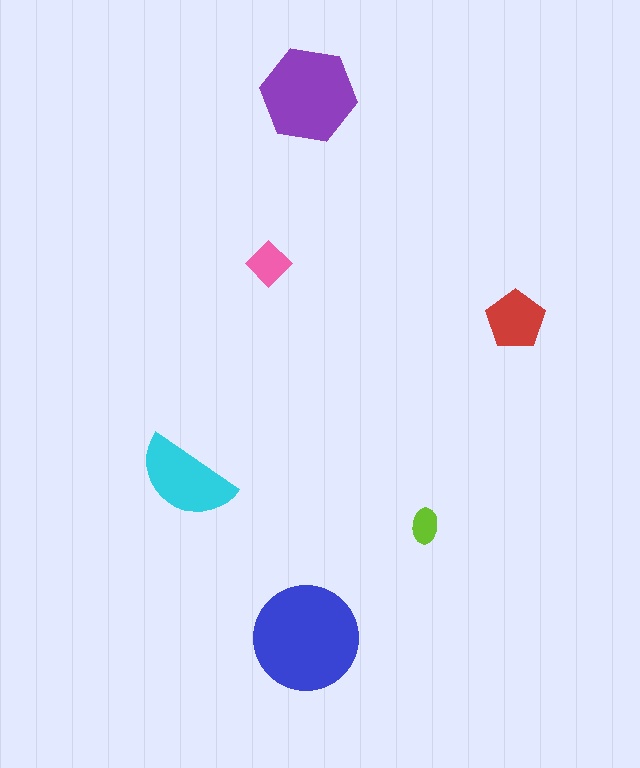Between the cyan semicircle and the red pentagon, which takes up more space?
The cyan semicircle.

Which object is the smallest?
The lime ellipse.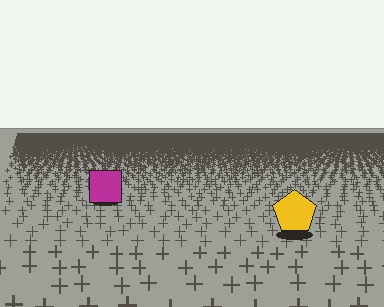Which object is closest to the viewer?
The yellow pentagon is closest. The texture marks near it are larger and more spread out.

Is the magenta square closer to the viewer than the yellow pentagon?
No. The yellow pentagon is closer — you can tell from the texture gradient: the ground texture is coarser near it.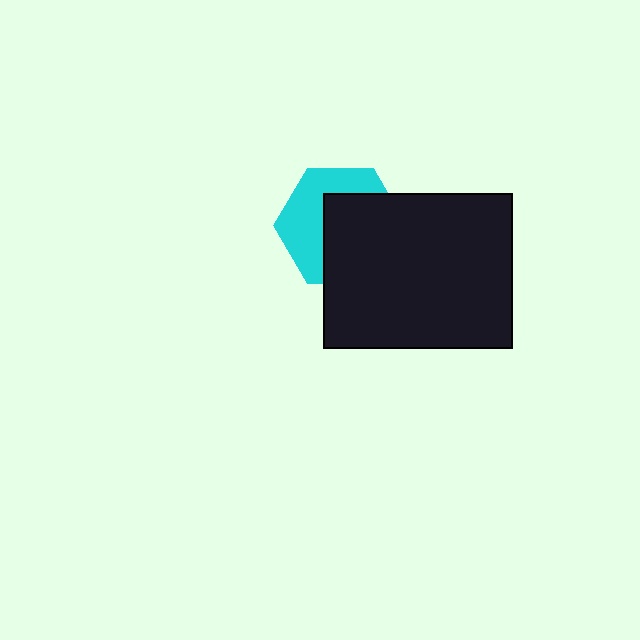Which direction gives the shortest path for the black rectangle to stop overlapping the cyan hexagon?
Moving toward the lower-right gives the shortest separation.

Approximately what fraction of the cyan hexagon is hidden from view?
Roughly 54% of the cyan hexagon is hidden behind the black rectangle.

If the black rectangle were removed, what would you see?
You would see the complete cyan hexagon.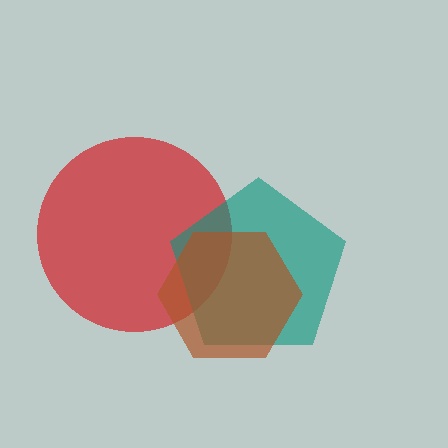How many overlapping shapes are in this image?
There are 3 overlapping shapes in the image.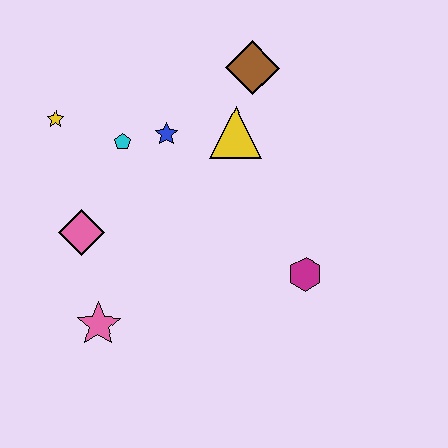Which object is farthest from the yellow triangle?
The pink star is farthest from the yellow triangle.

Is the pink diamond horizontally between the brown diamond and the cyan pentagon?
No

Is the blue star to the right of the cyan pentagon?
Yes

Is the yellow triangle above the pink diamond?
Yes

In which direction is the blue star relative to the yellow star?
The blue star is to the right of the yellow star.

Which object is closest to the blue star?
The cyan pentagon is closest to the blue star.